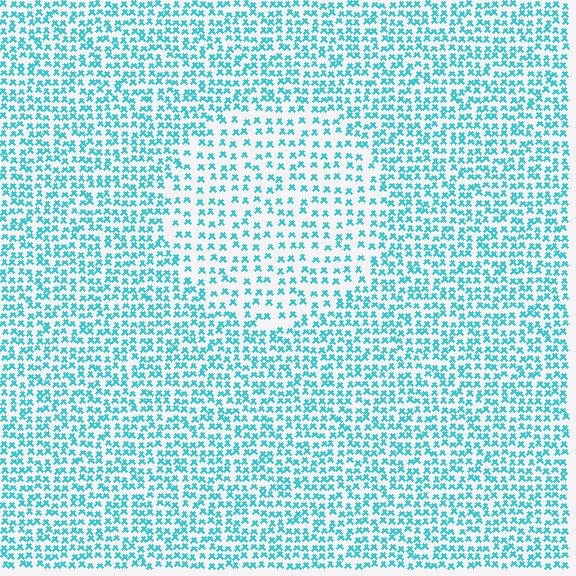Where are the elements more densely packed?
The elements are more densely packed outside the circle boundary.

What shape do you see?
I see a circle.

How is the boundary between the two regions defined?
The boundary is defined by a change in element density (approximately 1.8x ratio). All elements are the same color, size, and shape.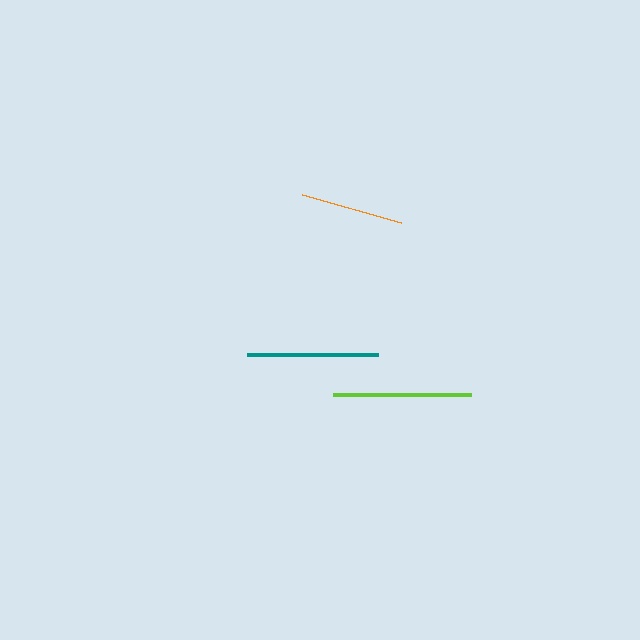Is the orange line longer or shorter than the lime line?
The lime line is longer than the orange line.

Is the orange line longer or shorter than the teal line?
The teal line is longer than the orange line.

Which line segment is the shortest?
The orange line is the shortest at approximately 102 pixels.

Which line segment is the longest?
The lime line is the longest at approximately 138 pixels.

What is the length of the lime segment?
The lime segment is approximately 138 pixels long.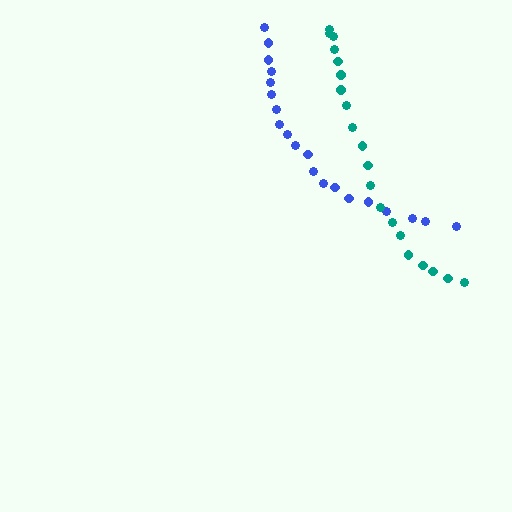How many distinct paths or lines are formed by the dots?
There are 2 distinct paths.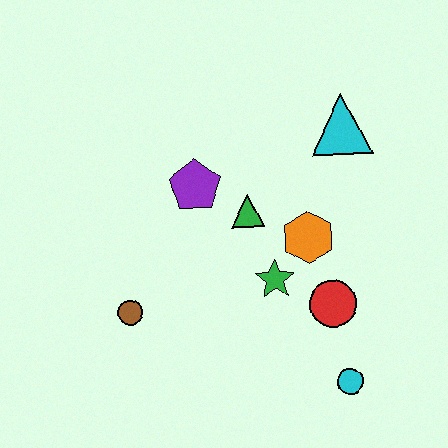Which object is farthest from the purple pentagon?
The cyan circle is farthest from the purple pentagon.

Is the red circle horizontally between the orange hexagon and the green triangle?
No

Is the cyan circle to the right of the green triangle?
Yes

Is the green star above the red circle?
Yes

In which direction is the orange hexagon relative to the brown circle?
The orange hexagon is to the right of the brown circle.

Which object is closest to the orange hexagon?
The green star is closest to the orange hexagon.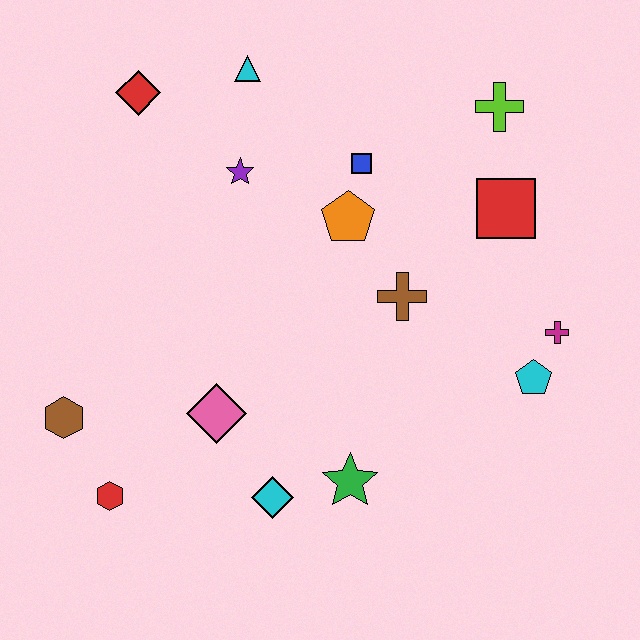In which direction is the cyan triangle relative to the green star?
The cyan triangle is above the green star.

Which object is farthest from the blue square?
The red hexagon is farthest from the blue square.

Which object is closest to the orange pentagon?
The blue square is closest to the orange pentagon.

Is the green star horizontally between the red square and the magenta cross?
No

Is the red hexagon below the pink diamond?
Yes